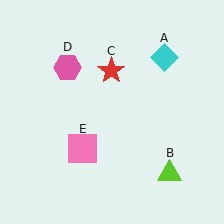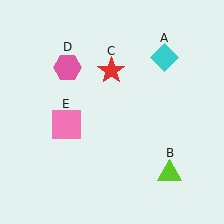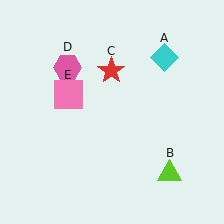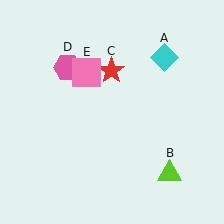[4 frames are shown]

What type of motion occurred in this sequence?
The pink square (object E) rotated clockwise around the center of the scene.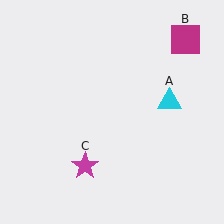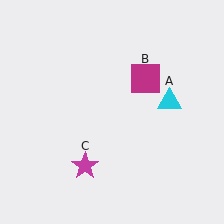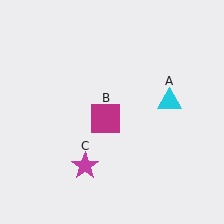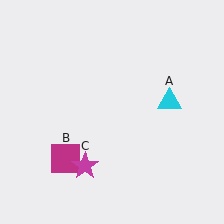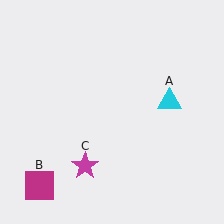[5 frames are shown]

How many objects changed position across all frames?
1 object changed position: magenta square (object B).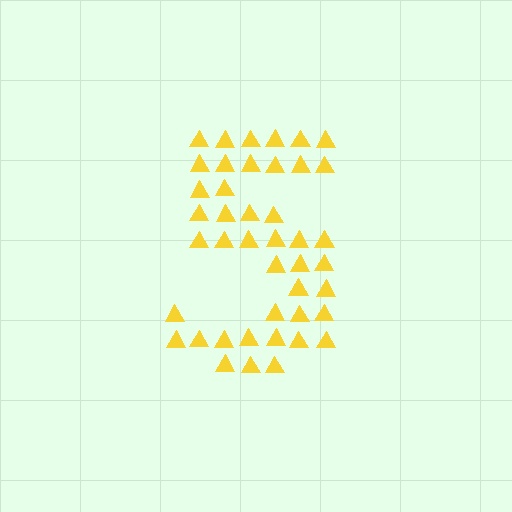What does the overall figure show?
The overall figure shows the digit 5.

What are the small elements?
The small elements are triangles.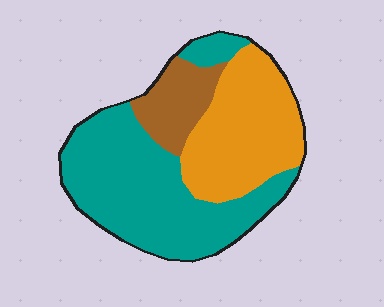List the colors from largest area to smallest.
From largest to smallest: teal, orange, brown.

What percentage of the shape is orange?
Orange covers 34% of the shape.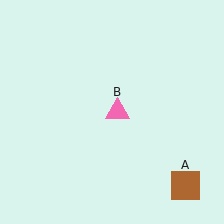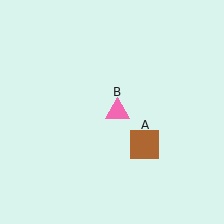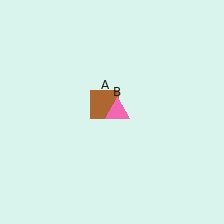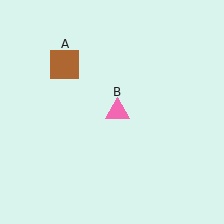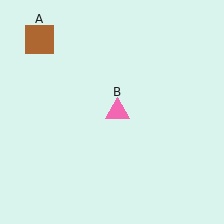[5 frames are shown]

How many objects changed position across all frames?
1 object changed position: brown square (object A).